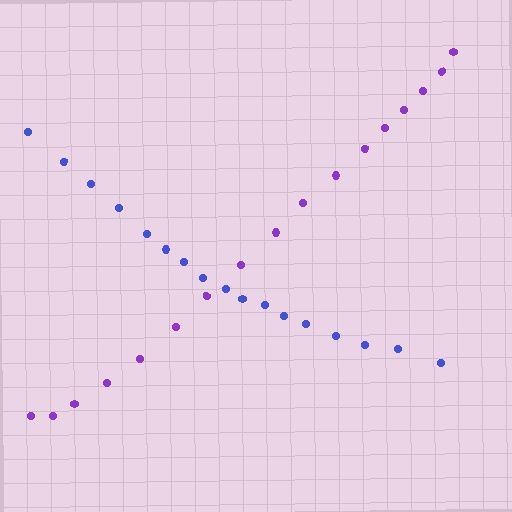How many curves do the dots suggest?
There are 2 distinct paths.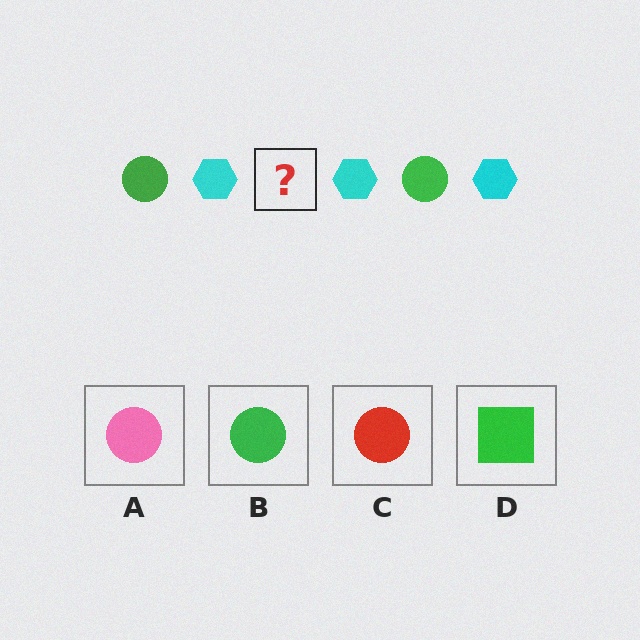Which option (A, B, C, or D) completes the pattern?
B.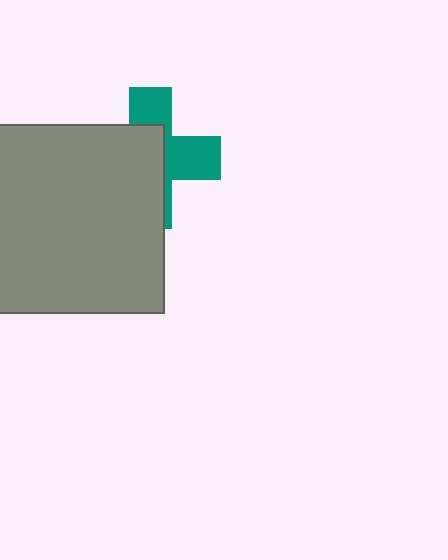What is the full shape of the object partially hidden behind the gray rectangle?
The partially hidden object is a teal cross.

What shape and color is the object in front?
The object in front is a gray rectangle.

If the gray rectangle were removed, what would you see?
You would see the complete teal cross.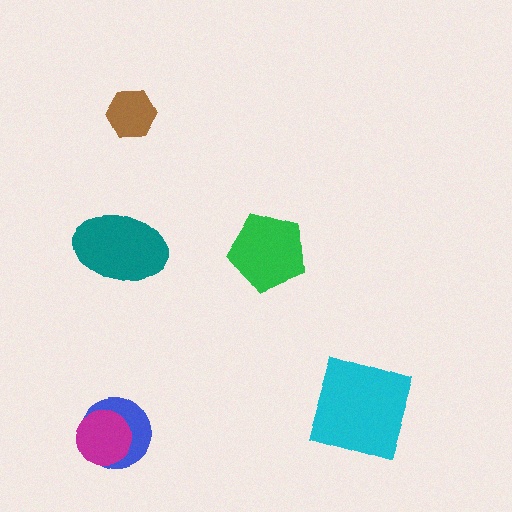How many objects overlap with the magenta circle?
1 object overlaps with the magenta circle.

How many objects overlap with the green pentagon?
0 objects overlap with the green pentagon.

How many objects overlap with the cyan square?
0 objects overlap with the cyan square.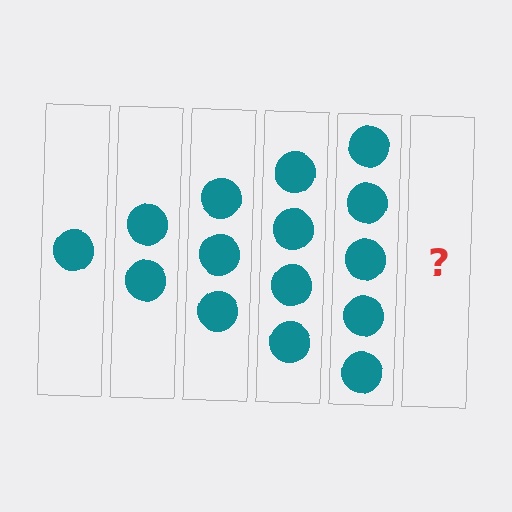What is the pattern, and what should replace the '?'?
The pattern is that each step adds one more circle. The '?' should be 6 circles.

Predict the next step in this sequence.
The next step is 6 circles.